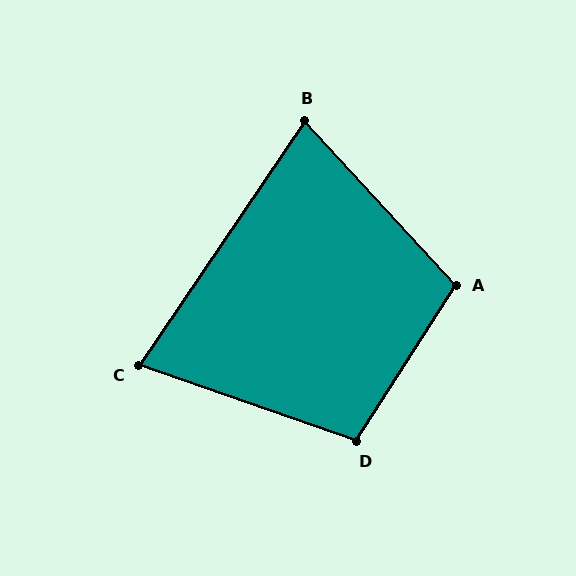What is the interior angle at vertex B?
Approximately 77 degrees (acute).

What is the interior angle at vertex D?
Approximately 103 degrees (obtuse).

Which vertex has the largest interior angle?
A, at approximately 105 degrees.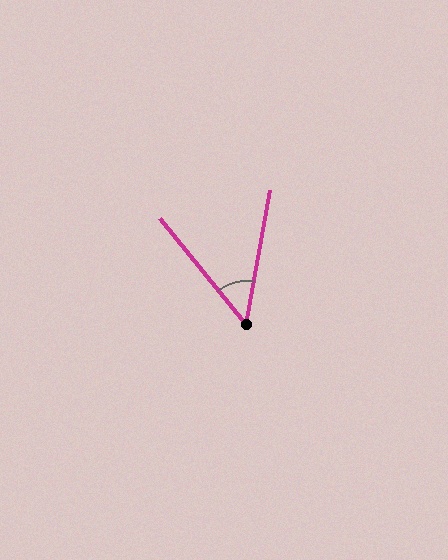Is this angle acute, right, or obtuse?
It is acute.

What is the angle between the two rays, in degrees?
Approximately 49 degrees.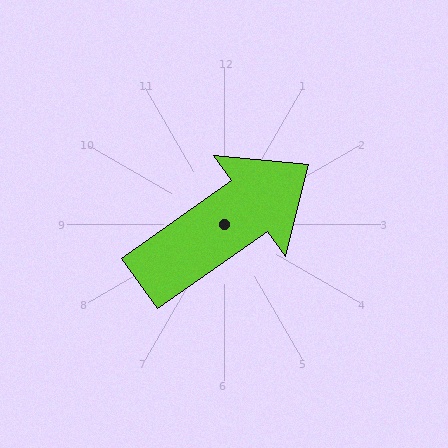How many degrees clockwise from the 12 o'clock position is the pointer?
Approximately 55 degrees.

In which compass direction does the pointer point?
Northeast.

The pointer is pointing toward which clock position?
Roughly 2 o'clock.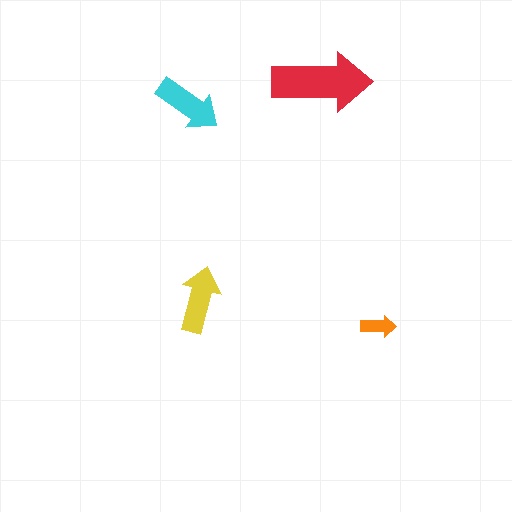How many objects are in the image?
There are 4 objects in the image.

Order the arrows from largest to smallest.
the red one, the cyan one, the yellow one, the orange one.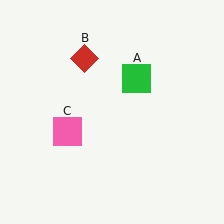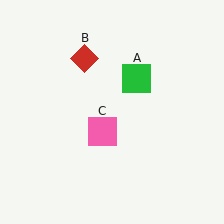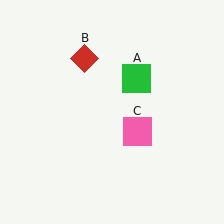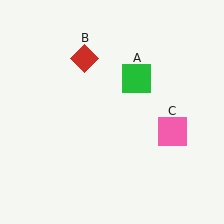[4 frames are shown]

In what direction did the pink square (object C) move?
The pink square (object C) moved right.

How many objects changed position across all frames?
1 object changed position: pink square (object C).